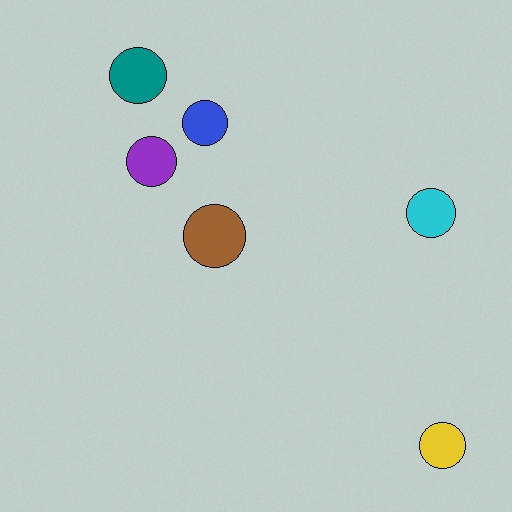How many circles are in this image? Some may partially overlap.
There are 6 circles.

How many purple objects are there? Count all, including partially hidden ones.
There is 1 purple object.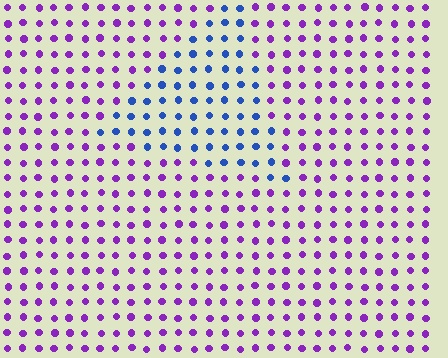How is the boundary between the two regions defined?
The boundary is defined purely by a slight shift in hue (about 58 degrees). Spacing, size, and orientation are identical on both sides.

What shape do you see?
I see a triangle.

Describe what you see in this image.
The image is filled with small purple elements in a uniform arrangement. A triangle-shaped region is visible where the elements are tinted to a slightly different hue, forming a subtle color boundary.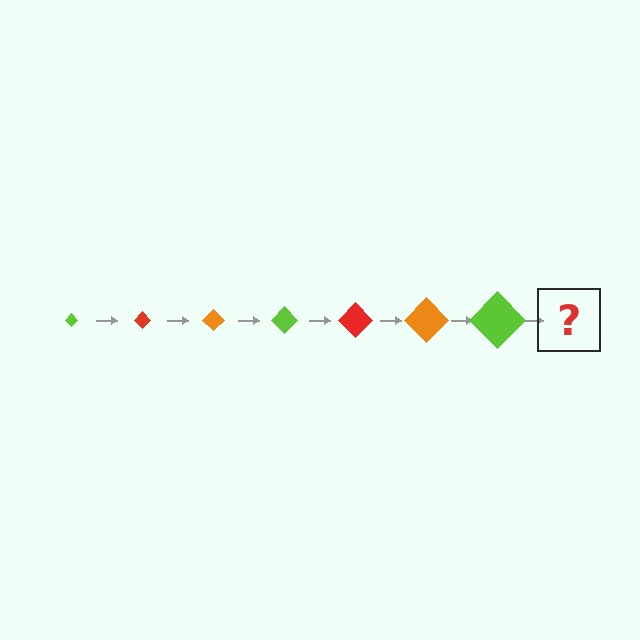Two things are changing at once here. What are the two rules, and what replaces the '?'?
The two rules are that the diamond grows larger each step and the color cycles through lime, red, and orange. The '?' should be a red diamond, larger than the previous one.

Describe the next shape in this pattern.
It should be a red diamond, larger than the previous one.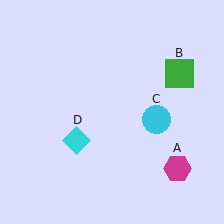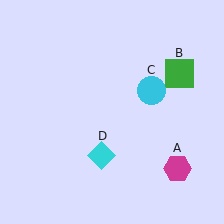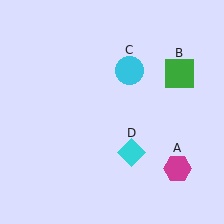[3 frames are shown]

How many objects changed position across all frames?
2 objects changed position: cyan circle (object C), cyan diamond (object D).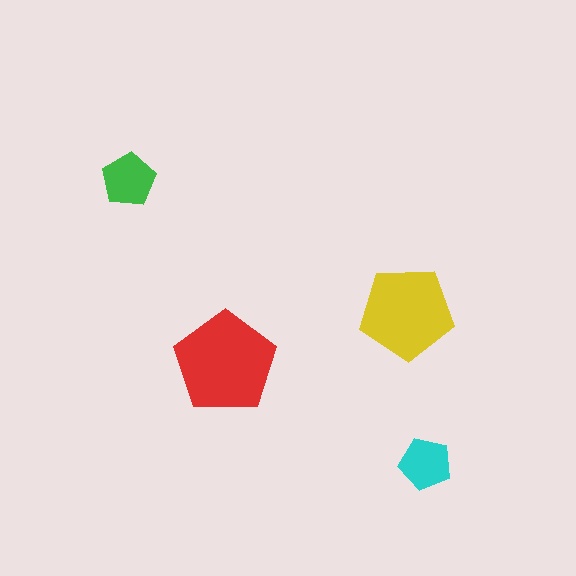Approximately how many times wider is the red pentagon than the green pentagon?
About 2 times wider.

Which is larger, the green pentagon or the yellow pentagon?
The yellow one.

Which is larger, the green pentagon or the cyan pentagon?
The green one.